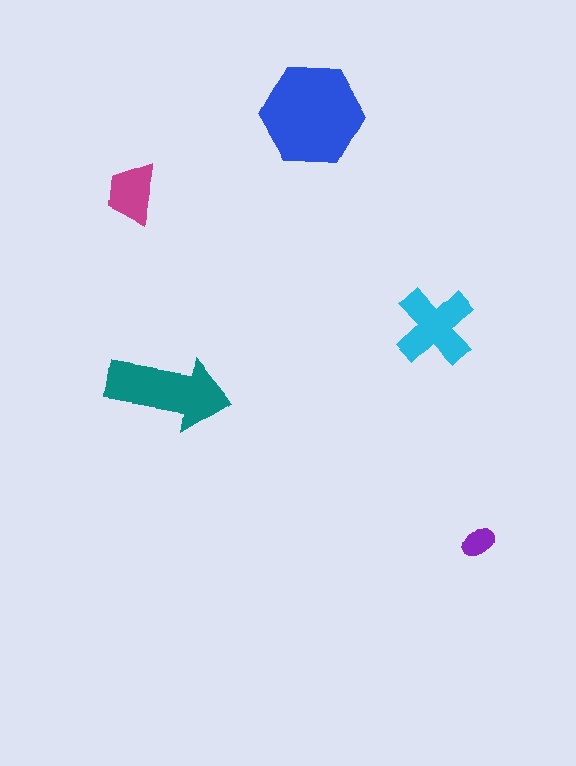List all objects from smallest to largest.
The purple ellipse, the magenta trapezoid, the cyan cross, the teal arrow, the blue hexagon.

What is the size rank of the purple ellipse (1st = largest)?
5th.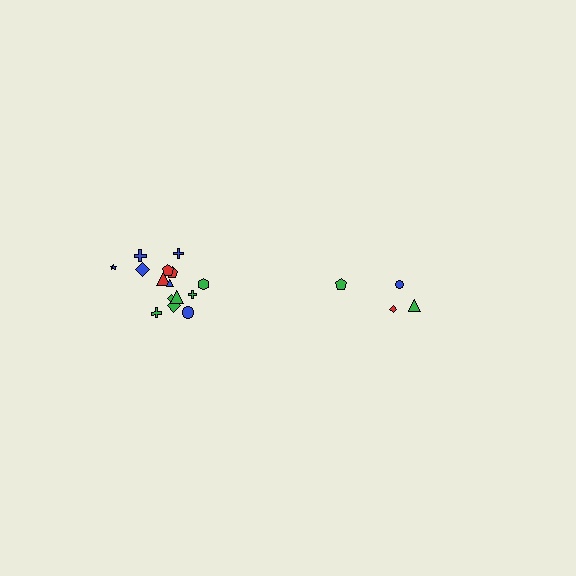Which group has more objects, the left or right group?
The left group.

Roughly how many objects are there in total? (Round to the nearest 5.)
Roughly 20 objects in total.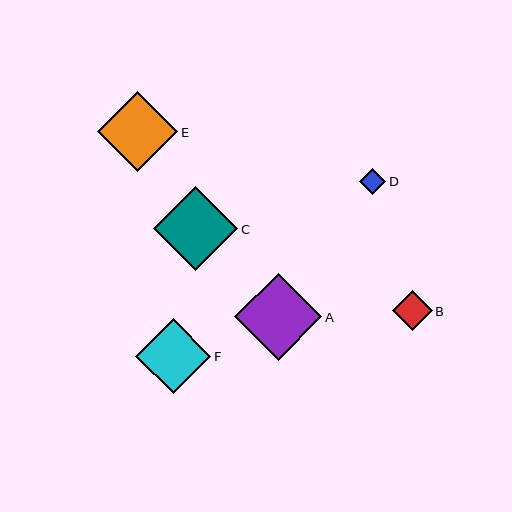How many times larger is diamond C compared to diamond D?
Diamond C is approximately 3.2 times the size of diamond D.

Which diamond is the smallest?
Diamond D is the smallest with a size of approximately 26 pixels.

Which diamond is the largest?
Diamond A is the largest with a size of approximately 87 pixels.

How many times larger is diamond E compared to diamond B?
Diamond E is approximately 2.0 times the size of diamond B.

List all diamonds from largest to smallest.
From largest to smallest: A, C, E, F, B, D.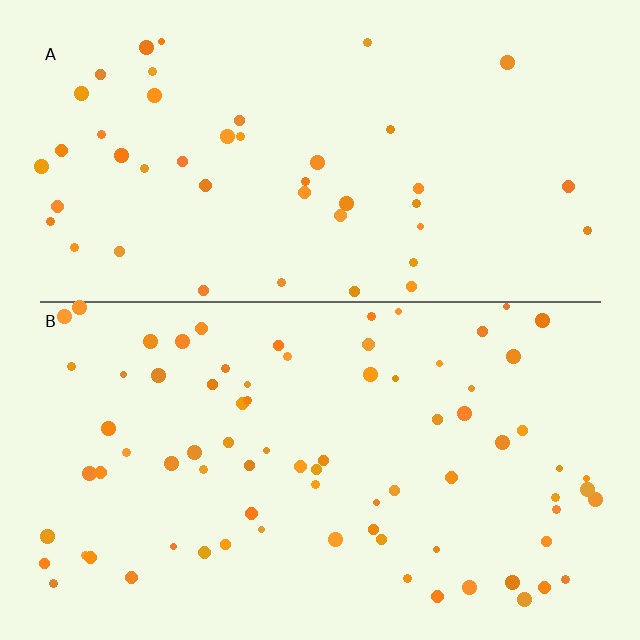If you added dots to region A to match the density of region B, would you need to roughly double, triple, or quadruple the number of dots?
Approximately double.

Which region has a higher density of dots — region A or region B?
B (the bottom).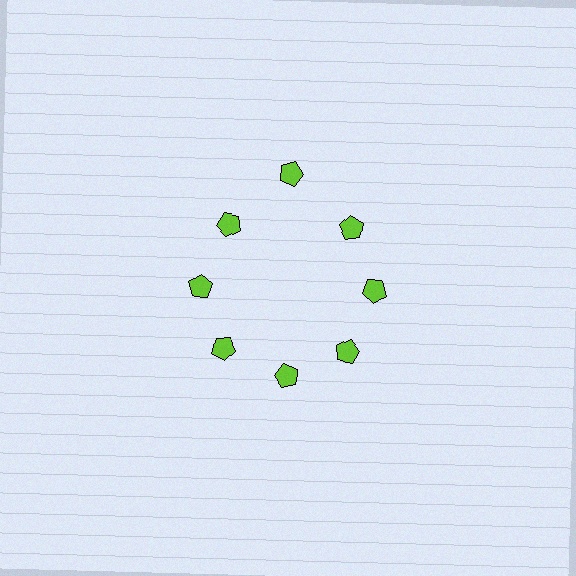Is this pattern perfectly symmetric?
No. The 8 lime pentagons are arranged in a ring, but one element near the 12 o'clock position is pushed outward from the center, breaking the 8-fold rotational symmetry.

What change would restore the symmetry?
The symmetry would be restored by moving it inward, back onto the ring so that all 8 pentagons sit at equal angles and equal distance from the center.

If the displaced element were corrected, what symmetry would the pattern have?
It would have 8-fold rotational symmetry — the pattern would map onto itself every 45 degrees.